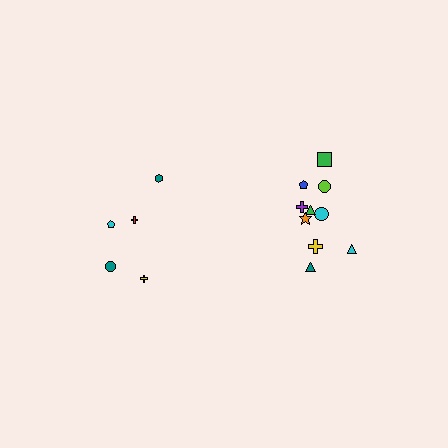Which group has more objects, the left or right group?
The right group.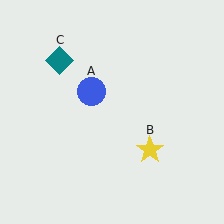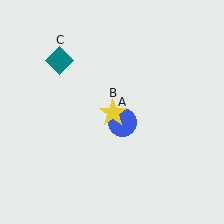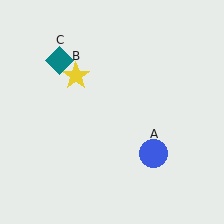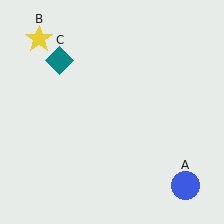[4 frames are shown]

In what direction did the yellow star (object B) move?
The yellow star (object B) moved up and to the left.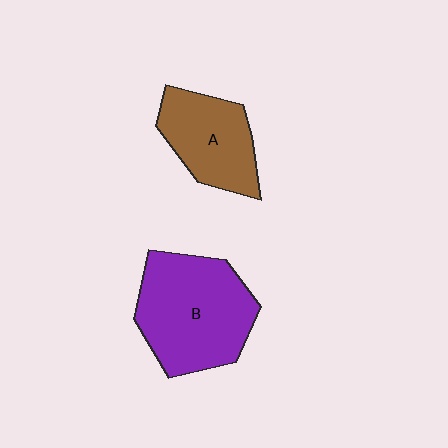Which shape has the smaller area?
Shape A (brown).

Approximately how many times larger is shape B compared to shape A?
Approximately 1.5 times.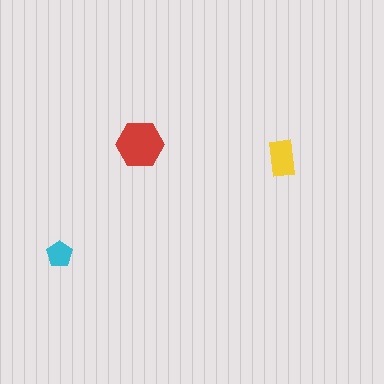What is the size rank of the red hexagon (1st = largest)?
1st.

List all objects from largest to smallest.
The red hexagon, the yellow rectangle, the cyan pentagon.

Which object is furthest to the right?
The yellow rectangle is rightmost.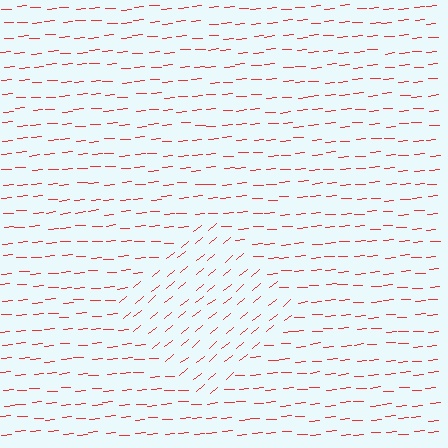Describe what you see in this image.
The image is filled with small red line segments. A diamond region in the image has lines oriented differently from the surrounding lines, creating a visible texture boundary.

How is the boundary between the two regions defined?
The boundary is defined purely by a change in line orientation (approximately 36 degrees difference). All lines are the same color and thickness.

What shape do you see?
I see a diamond.